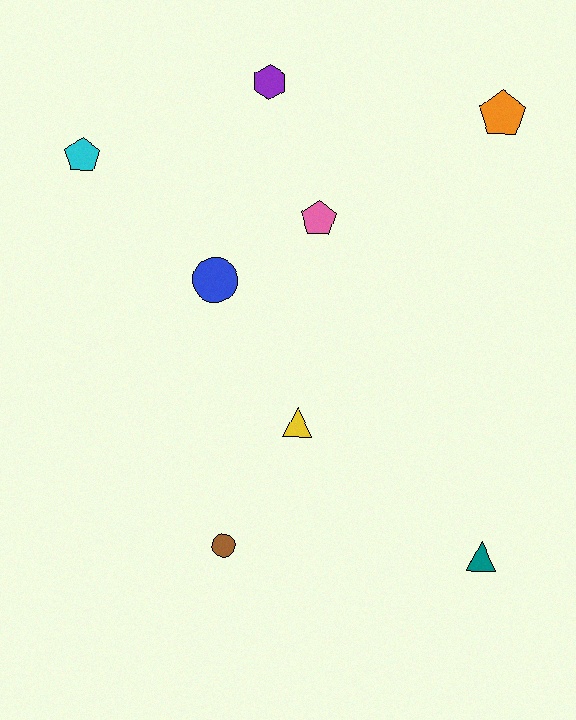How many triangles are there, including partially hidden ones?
There are 2 triangles.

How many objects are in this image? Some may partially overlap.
There are 8 objects.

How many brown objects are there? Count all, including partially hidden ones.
There is 1 brown object.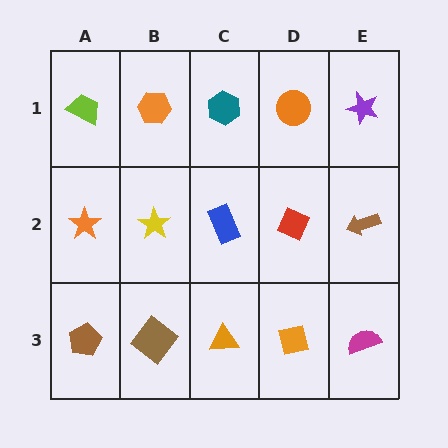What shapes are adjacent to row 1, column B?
A yellow star (row 2, column B), a lime trapezoid (row 1, column A), a teal hexagon (row 1, column C).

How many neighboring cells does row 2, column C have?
4.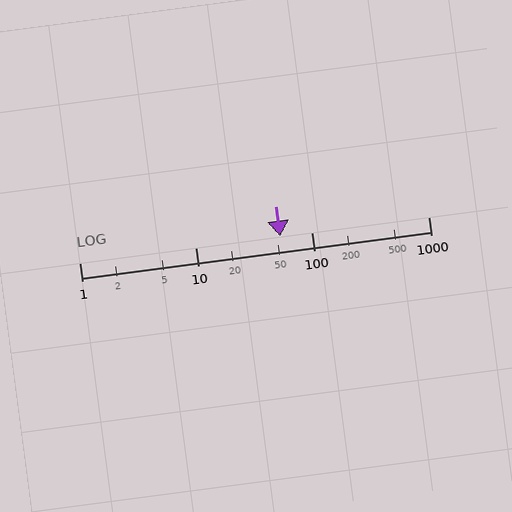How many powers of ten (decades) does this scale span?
The scale spans 3 decades, from 1 to 1000.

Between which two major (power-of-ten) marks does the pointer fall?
The pointer is between 10 and 100.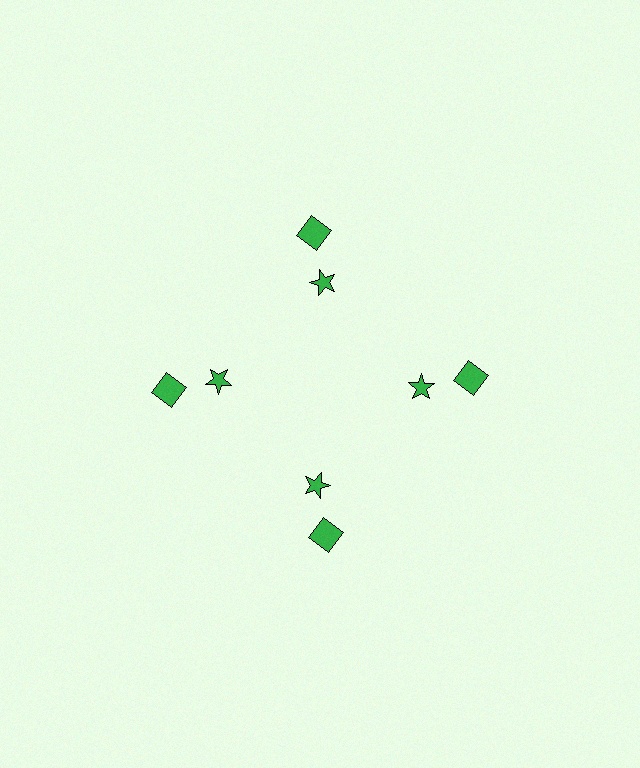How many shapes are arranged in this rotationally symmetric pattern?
There are 8 shapes, arranged in 4 groups of 2.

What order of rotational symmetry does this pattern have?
This pattern has 4-fold rotational symmetry.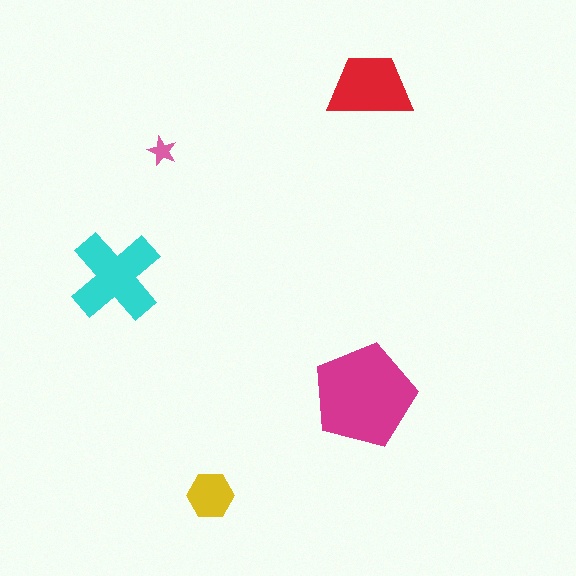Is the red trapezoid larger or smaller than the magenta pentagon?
Smaller.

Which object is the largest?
The magenta pentagon.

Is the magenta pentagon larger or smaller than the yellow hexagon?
Larger.